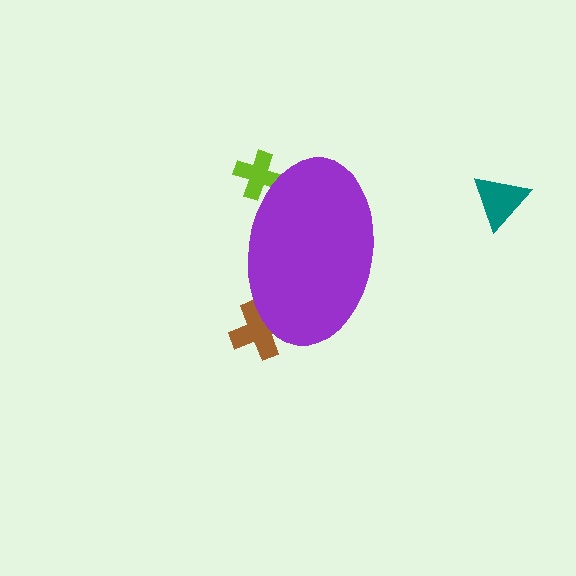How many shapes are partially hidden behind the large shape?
2 shapes are partially hidden.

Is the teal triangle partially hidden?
No, the teal triangle is fully visible.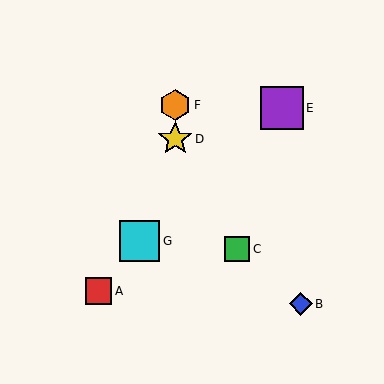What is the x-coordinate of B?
Object B is at x≈301.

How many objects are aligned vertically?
2 objects (D, F) are aligned vertically.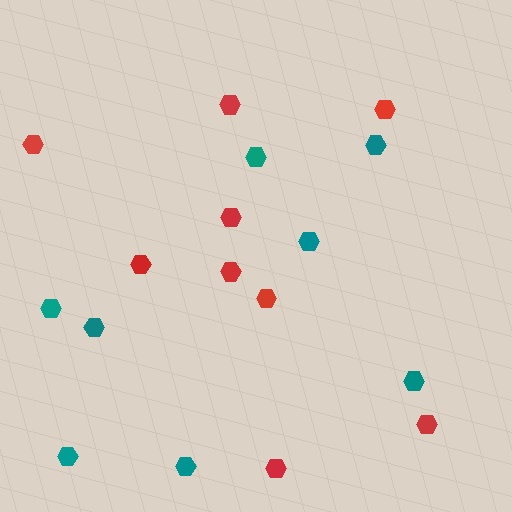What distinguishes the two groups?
There are 2 groups: one group of teal hexagons (8) and one group of red hexagons (9).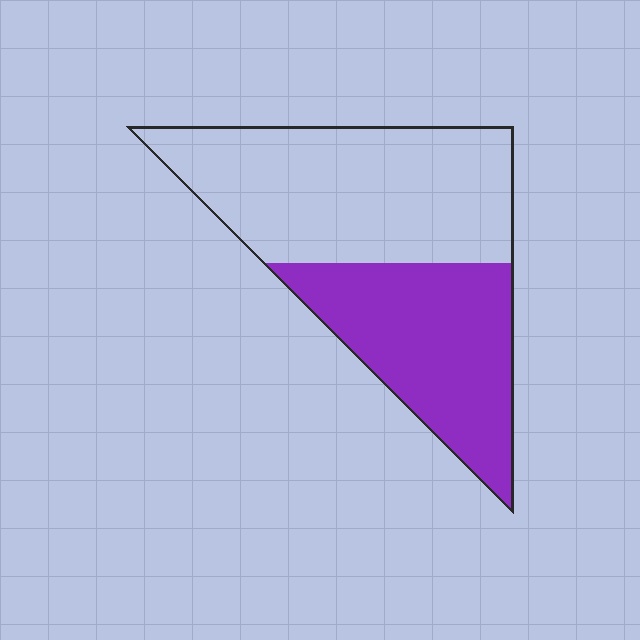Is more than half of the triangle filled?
No.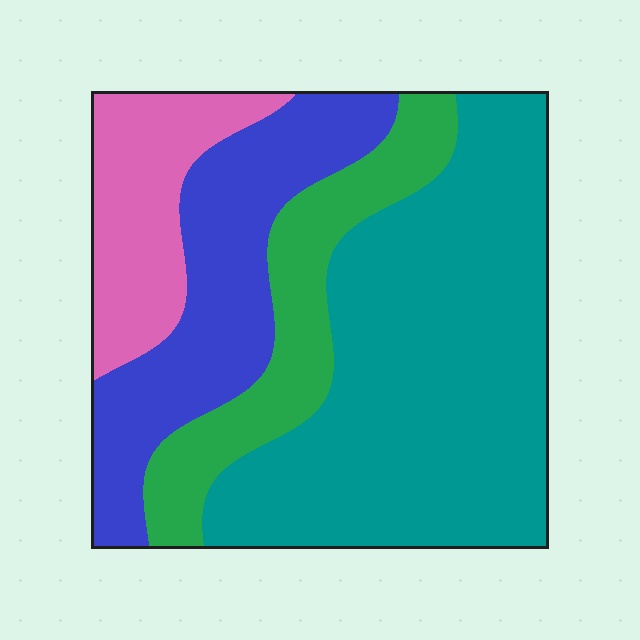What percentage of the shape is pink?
Pink covers 14% of the shape.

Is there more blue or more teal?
Teal.